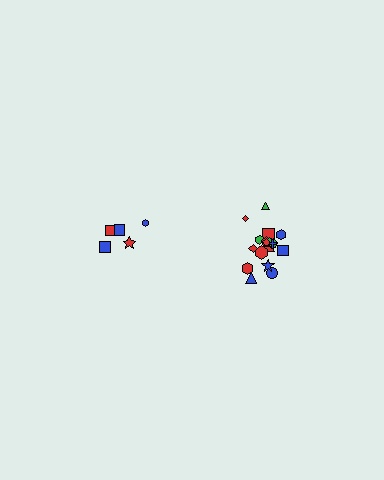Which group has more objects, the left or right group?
The right group.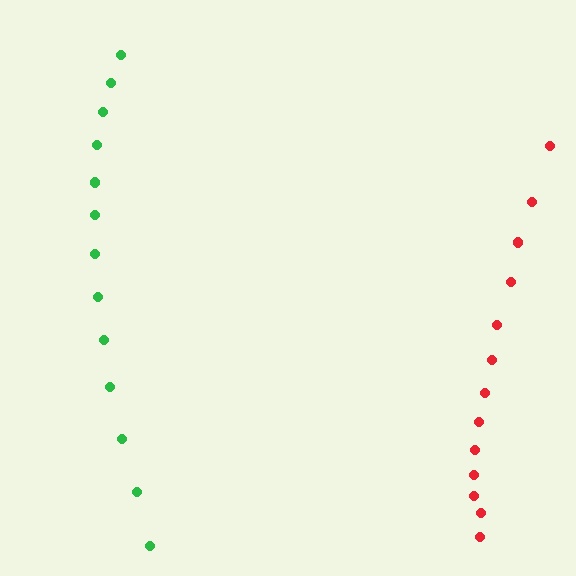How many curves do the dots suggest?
There are 2 distinct paths.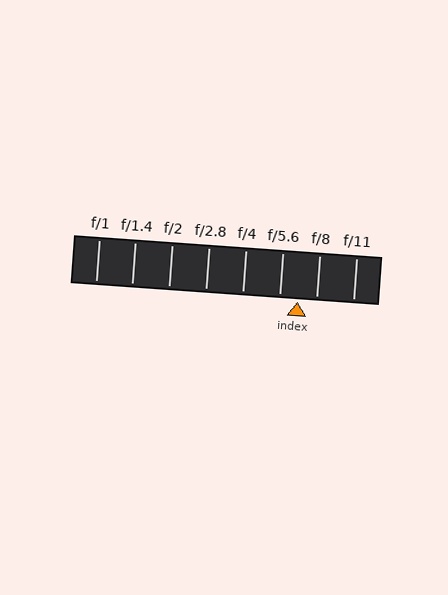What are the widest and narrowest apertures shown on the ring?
The widest aperture shown is f/1 and the narrowest is f/11.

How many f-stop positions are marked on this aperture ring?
There are 8 f-stop positions marked.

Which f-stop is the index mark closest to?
The index mark is closest to f/5.6.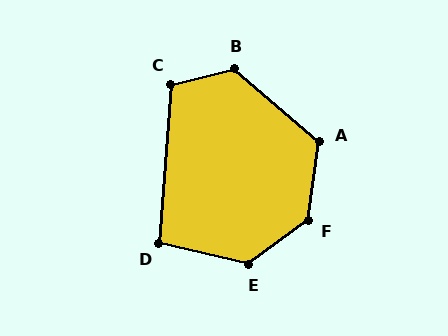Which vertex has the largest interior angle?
F, at approximately 134 degrees.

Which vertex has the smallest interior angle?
D, at approximately 99 degrees.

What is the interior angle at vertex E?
Approximately 131 degrees (obtuse).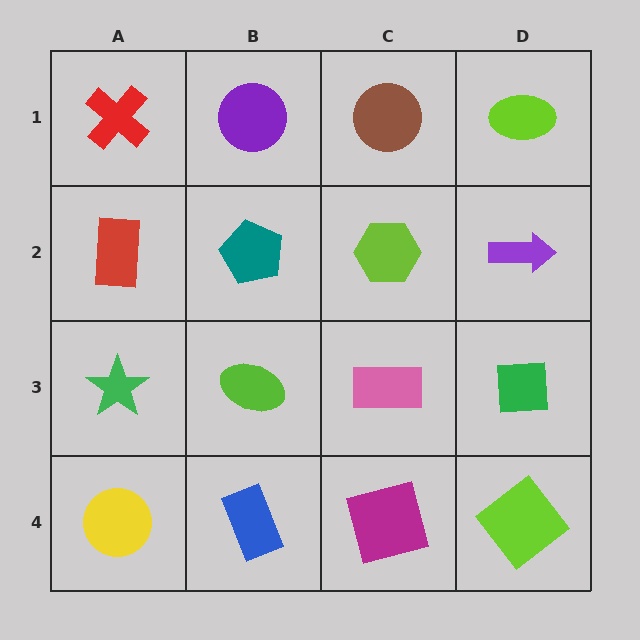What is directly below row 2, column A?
A green star.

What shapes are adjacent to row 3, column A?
A red rectangle (row 2, column A), a yellow circle (row 4, column A), a lime ellipse (row 3, column B).